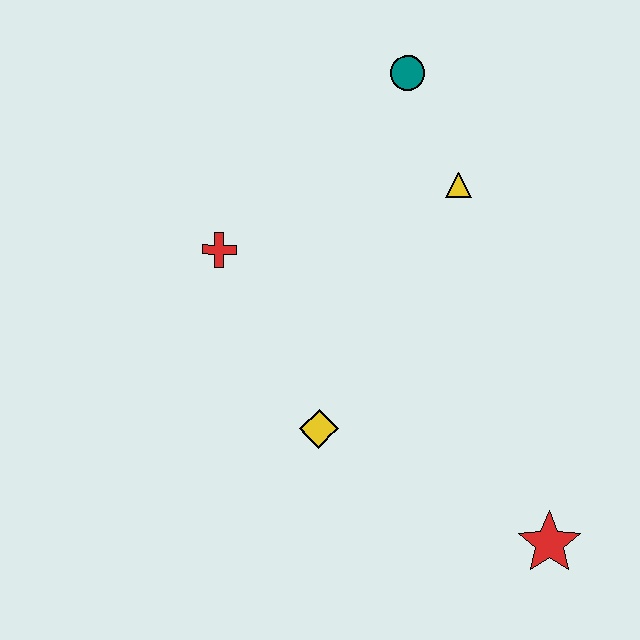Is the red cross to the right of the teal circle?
No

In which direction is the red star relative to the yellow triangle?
The red star is below the yellow triangle.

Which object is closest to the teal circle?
The yellow triangle is closest to the teal circle.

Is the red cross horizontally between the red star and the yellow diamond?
No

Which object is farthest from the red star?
The teal circle is farthest from the red star.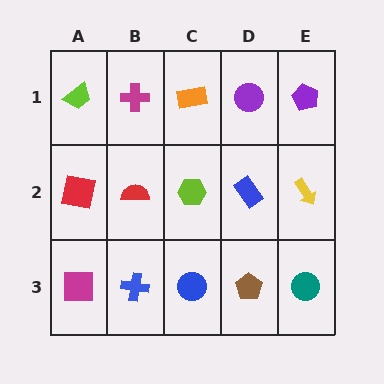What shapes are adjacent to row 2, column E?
A purple pentagon (row 1, column E), a teal circle (row 3, column E), a blue rectangle (row 2, column D).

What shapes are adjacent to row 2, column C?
An orange rectangle (row 1, column C), a blue circle (row 3, column C), a red semicircle (row 2, column B), a blue rectangle (row 2, column D).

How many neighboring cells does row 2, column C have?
4.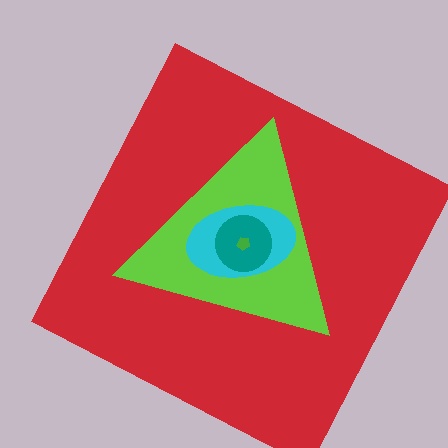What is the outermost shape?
The red square.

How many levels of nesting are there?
5.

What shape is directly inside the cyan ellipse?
The teal circle.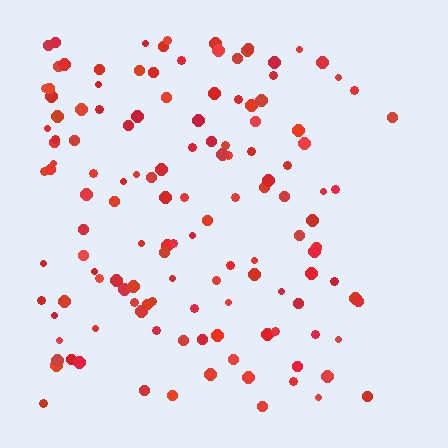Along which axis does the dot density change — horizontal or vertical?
Horizontal.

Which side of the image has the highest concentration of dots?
The left.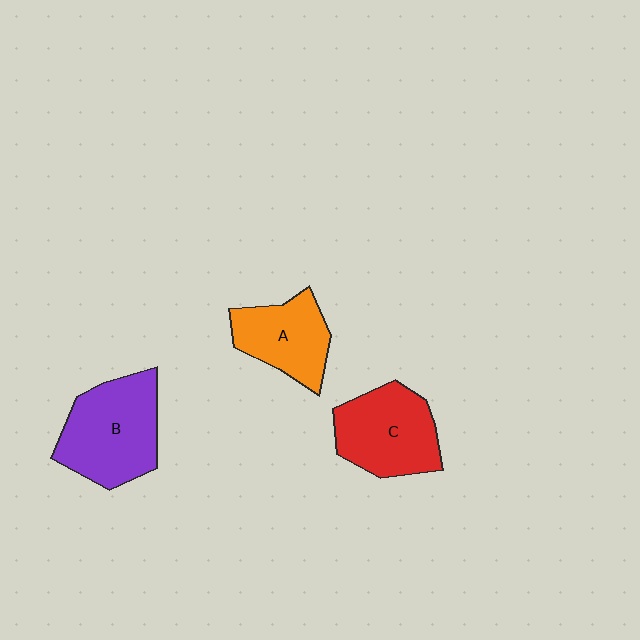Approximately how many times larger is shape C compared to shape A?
Approximately 1.2 times.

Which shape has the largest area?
Shape B (purple).